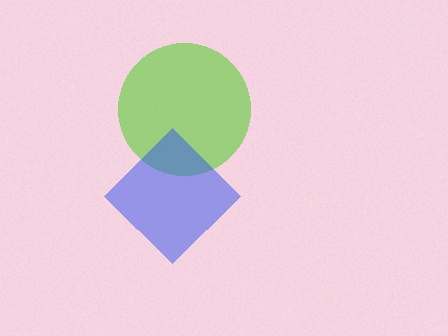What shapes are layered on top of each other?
The layered shapes are: a lime circle, a blue diamond.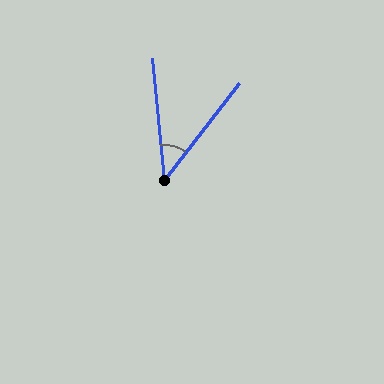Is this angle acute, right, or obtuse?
It is acute.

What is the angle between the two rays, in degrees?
Approximately 43 degrees.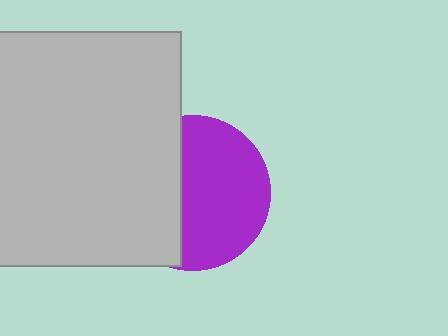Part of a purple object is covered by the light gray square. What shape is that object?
It is a circle.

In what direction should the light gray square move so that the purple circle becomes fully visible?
The light gray square should move left. That is the shortest direction to clear the overlap and leave the purple circle fully visible.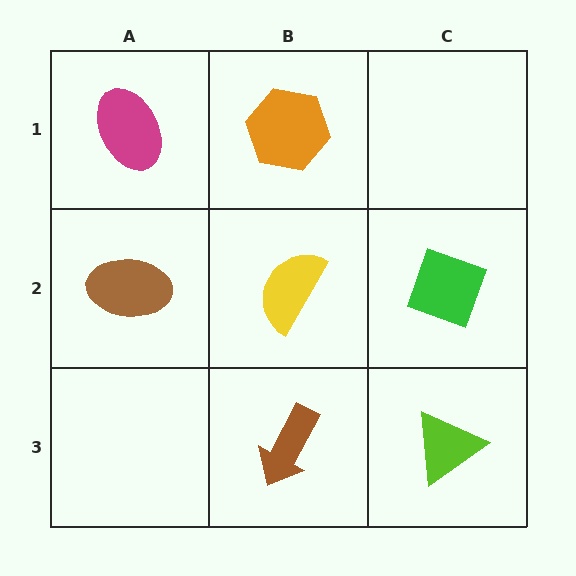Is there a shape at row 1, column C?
No, that cell is empty.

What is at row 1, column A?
A magenta ellipse.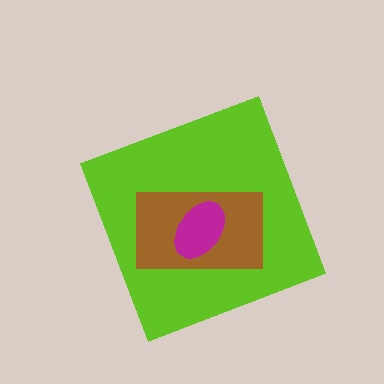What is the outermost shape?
The lime diamond.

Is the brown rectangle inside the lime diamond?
Yes.